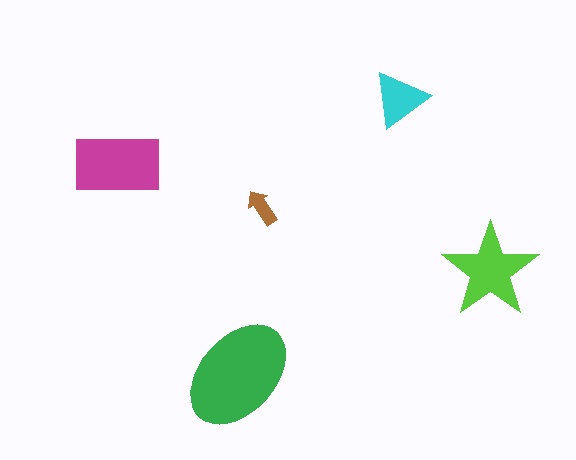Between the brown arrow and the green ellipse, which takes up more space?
The green ellipse.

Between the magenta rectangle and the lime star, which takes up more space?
The magenta rectangle.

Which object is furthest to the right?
The lime star is rightmost.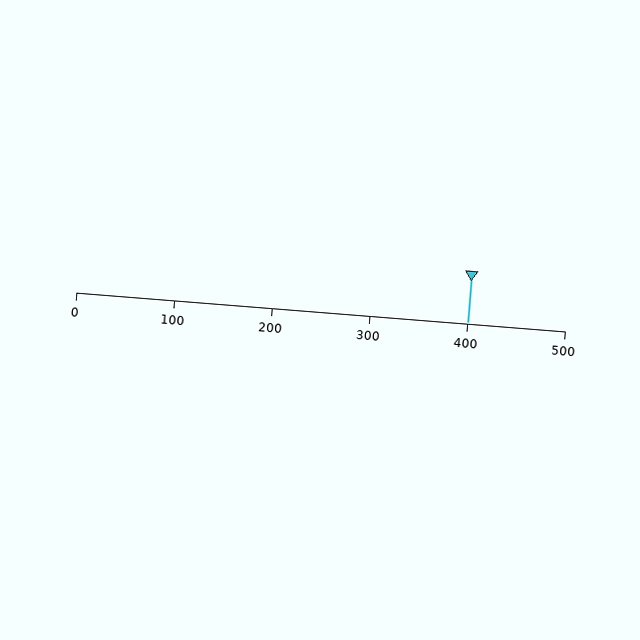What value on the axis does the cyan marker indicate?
The marker indicates approximately 400.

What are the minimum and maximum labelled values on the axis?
The axis runs from 0 to 500.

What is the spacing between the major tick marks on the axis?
The major ticks are spaced 100 apart.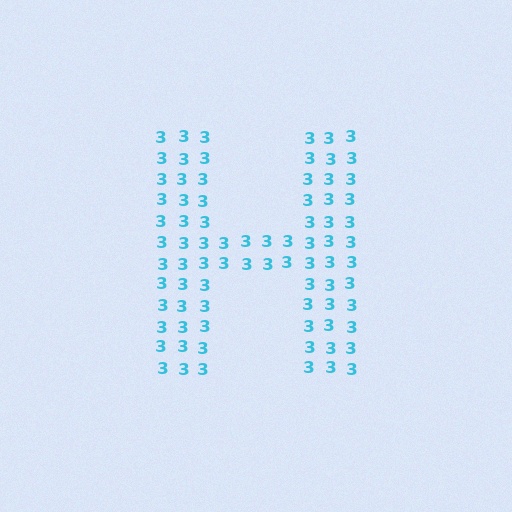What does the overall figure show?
The overall figure shows the letter H.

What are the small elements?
The small elements are digit 3's.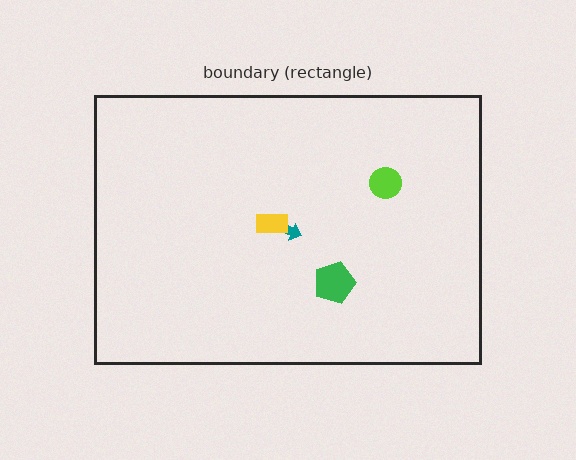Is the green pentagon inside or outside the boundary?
Inside.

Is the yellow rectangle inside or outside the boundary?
Inside.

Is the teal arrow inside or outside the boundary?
Inside.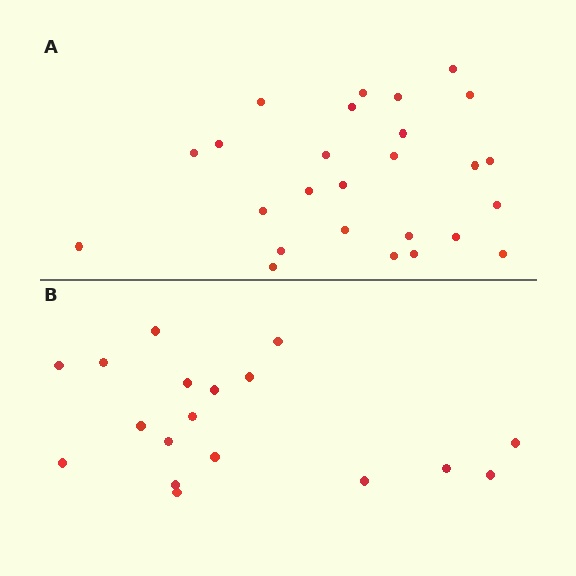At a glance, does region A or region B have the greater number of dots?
Region A (the top region) has more dots.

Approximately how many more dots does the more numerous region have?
Region A has roughly 8 or so more dots than region B.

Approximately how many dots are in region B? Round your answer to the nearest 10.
About 20 dots. (The exact count is 18, which rounds to 20.)